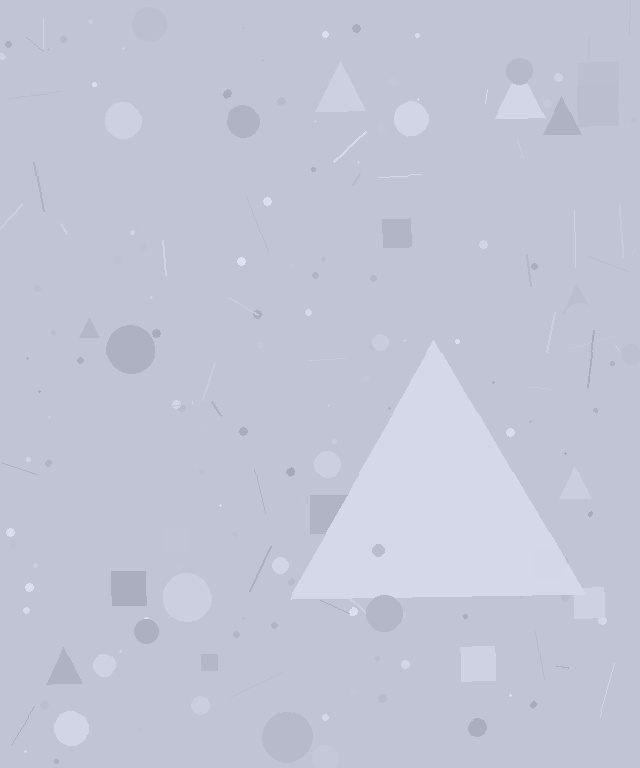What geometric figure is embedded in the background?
A triangle is embedded in the background.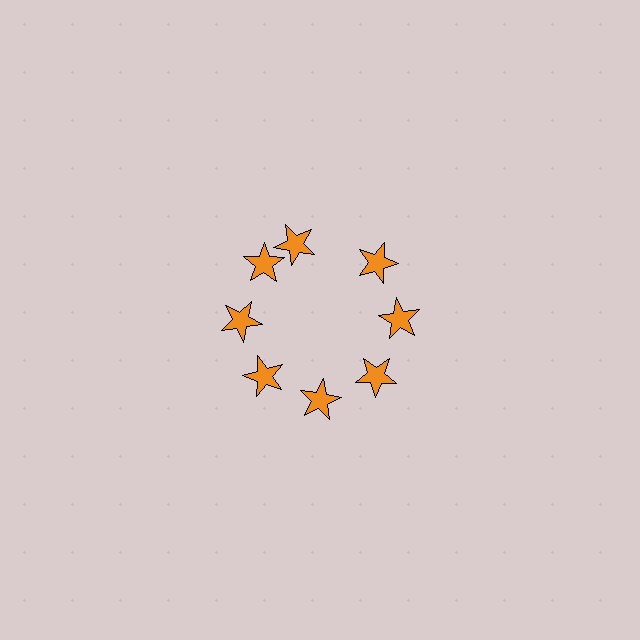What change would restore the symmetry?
The symmetry would be restored by rotating it back into even spacing with its neighbors so that all 8 stars sit at equal angles and equal distance from the center.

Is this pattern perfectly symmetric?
No. The 8 orange stars are arranged in a ring, but one element near the 12 o'clock position is rotated out of alignment along the ring, breaking the 8-fold rotational symmetry.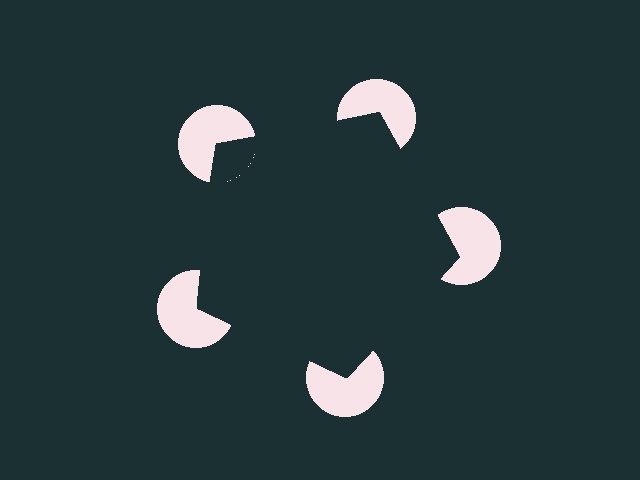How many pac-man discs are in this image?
There are 5 — one at each vertex of the illusory pentagon.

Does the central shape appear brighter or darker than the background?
It typically appears slightly darker than the background, even though no actual brightness change is drawn.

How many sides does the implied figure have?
5 sides.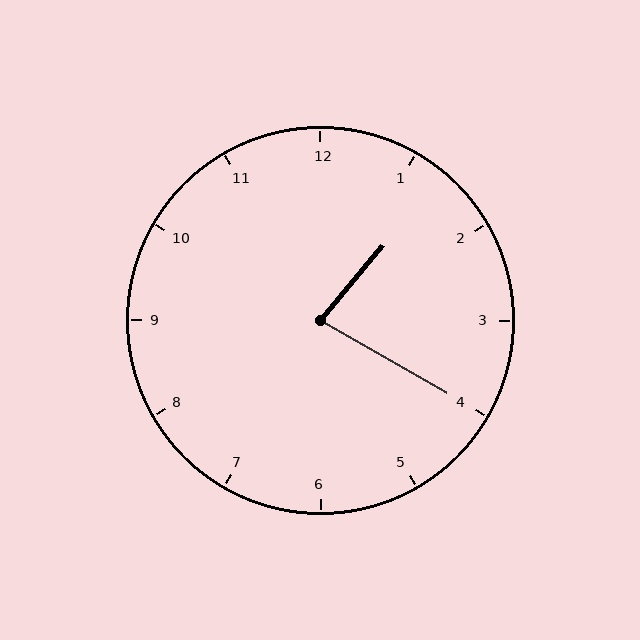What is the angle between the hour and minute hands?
Approximately 80 degrees.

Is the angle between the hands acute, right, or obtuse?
It is acute.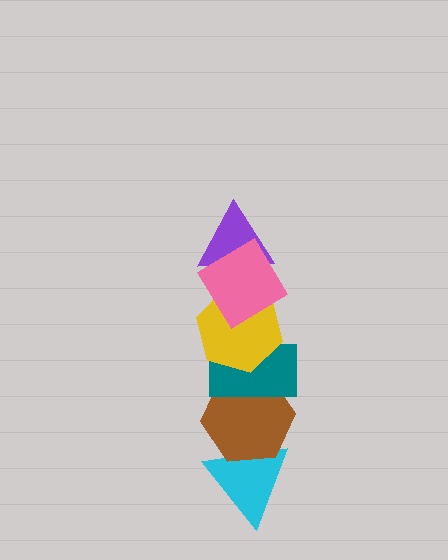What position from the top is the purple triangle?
The purple triangle is 2nd from the top.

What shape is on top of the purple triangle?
The pink diamond is on top of the purple triangle.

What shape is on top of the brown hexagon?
The teal rectangle is on top of the brown hexagon.